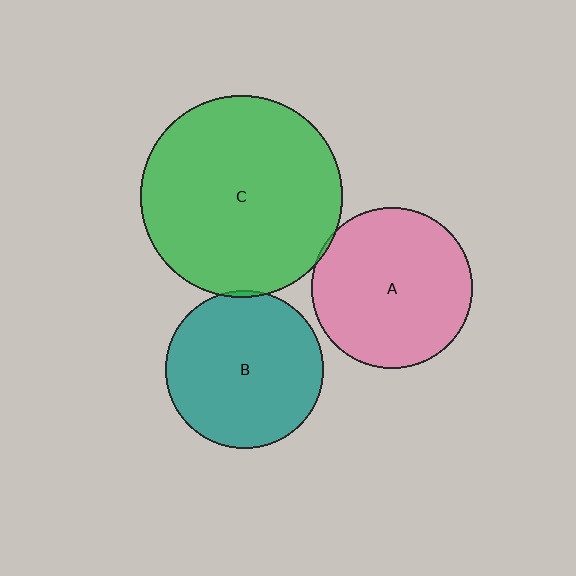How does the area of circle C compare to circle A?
Approximately 1.6 times.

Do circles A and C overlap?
Yes.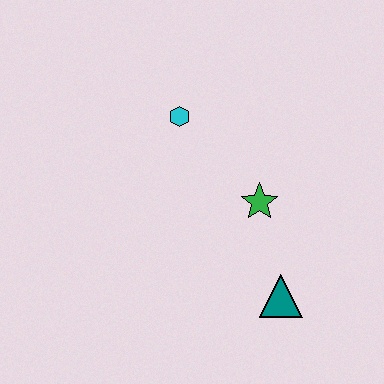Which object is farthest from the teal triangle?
The cyan hexagon is farthest from the teal triangle.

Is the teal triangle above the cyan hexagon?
No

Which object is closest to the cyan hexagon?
The green star is closest to the cyan hexagon.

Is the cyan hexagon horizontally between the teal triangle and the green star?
No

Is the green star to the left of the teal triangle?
Yes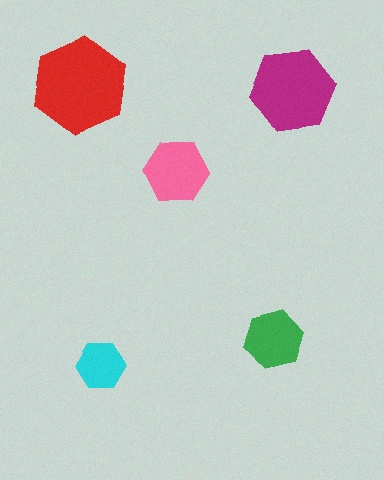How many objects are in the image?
There are 5 objects in the image.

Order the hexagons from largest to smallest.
the red one, the magenta one, the pink one, the green one, the cyan one.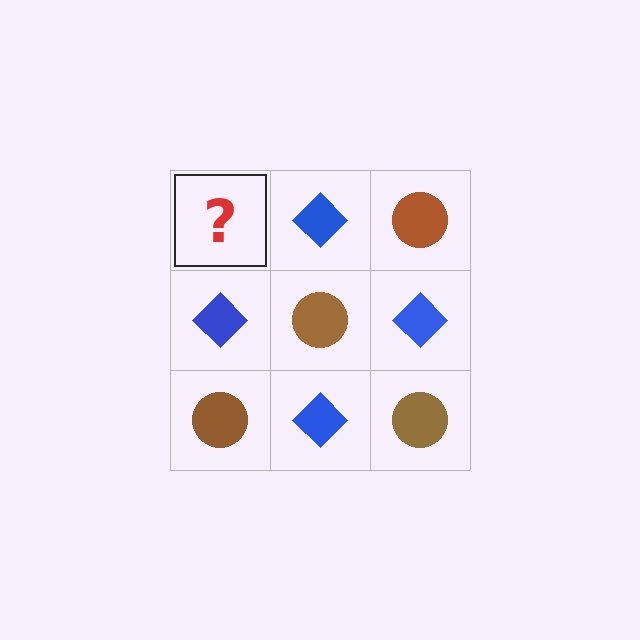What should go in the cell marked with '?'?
The missing cell should contain a brown circle.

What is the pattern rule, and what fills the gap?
The rule is that it alternates brown circle and blue diamond in a checkerboard pattern. The gap should be filled with a brown circle.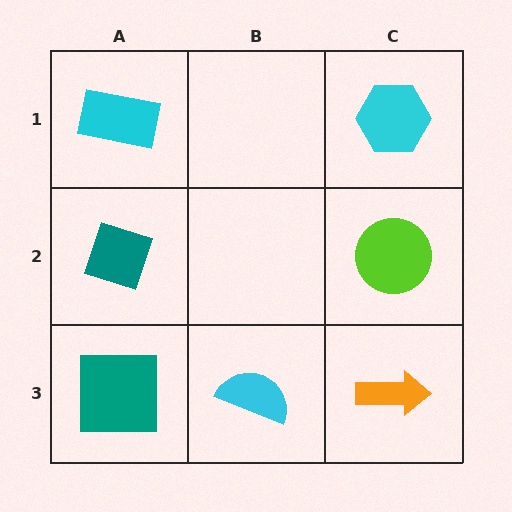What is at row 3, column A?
A teal square.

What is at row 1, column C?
A cyan hexagon.